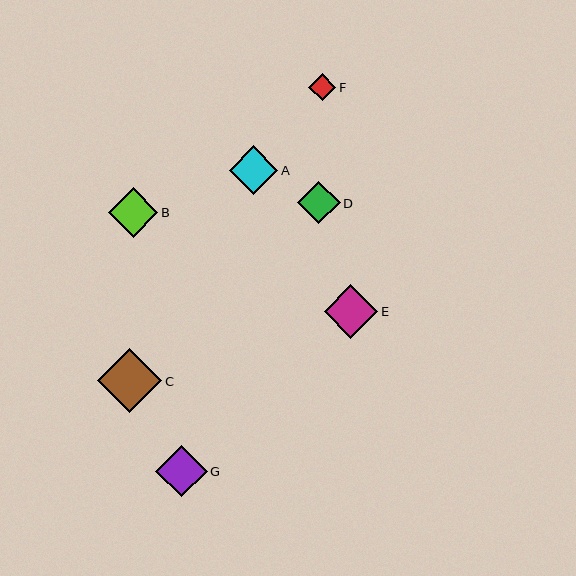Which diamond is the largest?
Diamond C is the largest with a size of approximately 64 pixels.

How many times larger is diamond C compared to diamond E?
Diamond C is approximately 1.2 times the size of diamond E.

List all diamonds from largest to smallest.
From largest to smallest: C, E, G, B, A, D, F.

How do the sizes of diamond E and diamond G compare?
Diamond E and diamond G are approximately the same size.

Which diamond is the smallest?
Diamond F is the smallest with a size of approximately 27 pixels.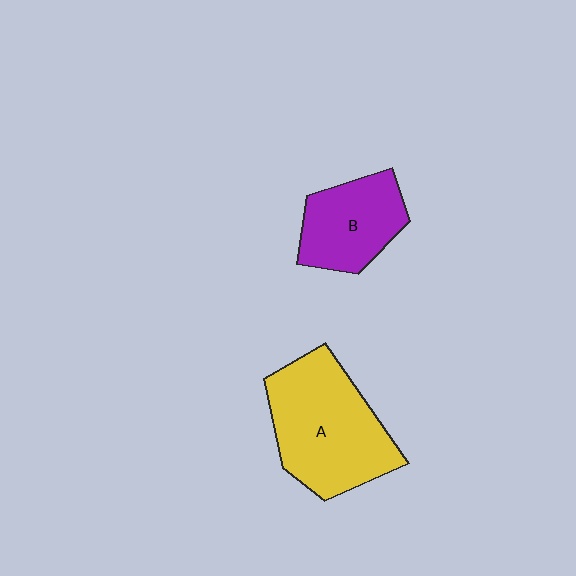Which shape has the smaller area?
Shape B (purple).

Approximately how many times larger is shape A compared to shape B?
Approximately 1.6 times.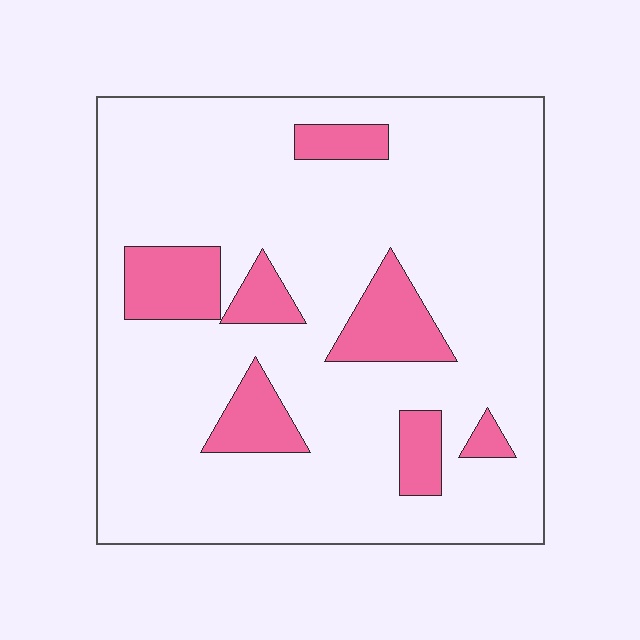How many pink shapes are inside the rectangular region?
7.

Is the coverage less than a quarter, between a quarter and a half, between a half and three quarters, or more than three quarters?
Less than a quarter.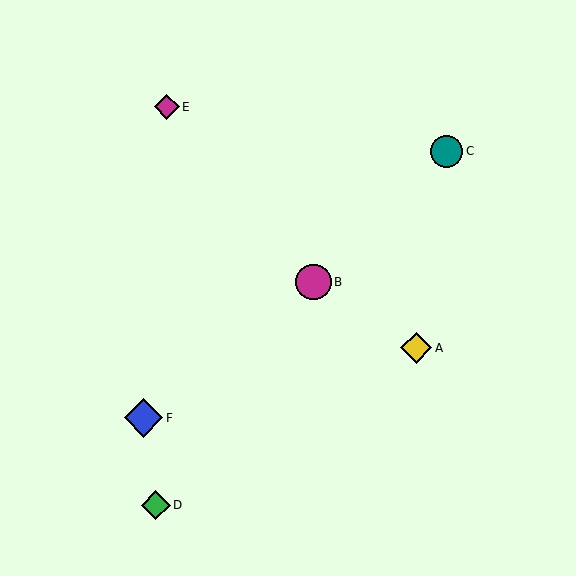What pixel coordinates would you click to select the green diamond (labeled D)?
Click at (156, 505) to select the green diamond D.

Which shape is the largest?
The blue diamond (labeled F) is the largest.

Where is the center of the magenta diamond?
The center of the magenta diamond is at (167, 107).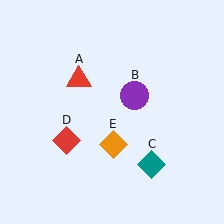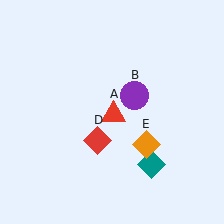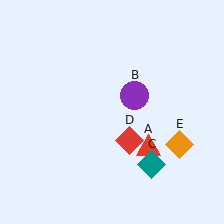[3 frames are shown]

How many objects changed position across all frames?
3 objects changed position: red triangle (object A), red diamond (object D), orange diamond (object E).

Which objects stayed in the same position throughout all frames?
Purple circle (object B) and teal diamond (object C) remained stationary.